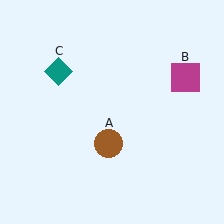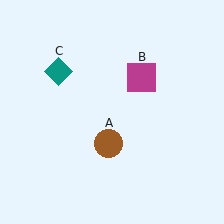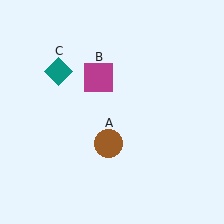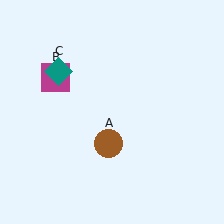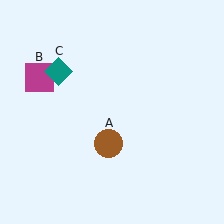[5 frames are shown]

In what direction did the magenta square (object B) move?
The magenta square (object B) moved left.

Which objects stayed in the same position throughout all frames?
Brown circle (object A) and teal diamond (object C) remained stationary.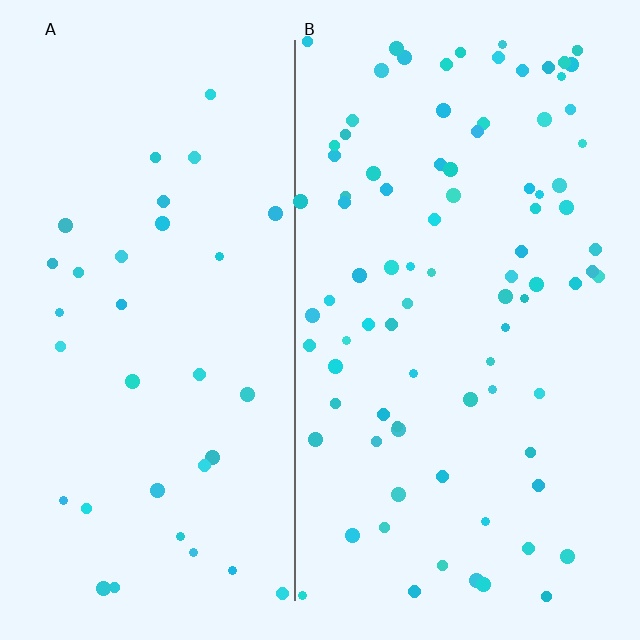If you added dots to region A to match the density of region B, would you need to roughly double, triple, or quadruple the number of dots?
Approximately triple.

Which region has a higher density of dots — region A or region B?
B (the right).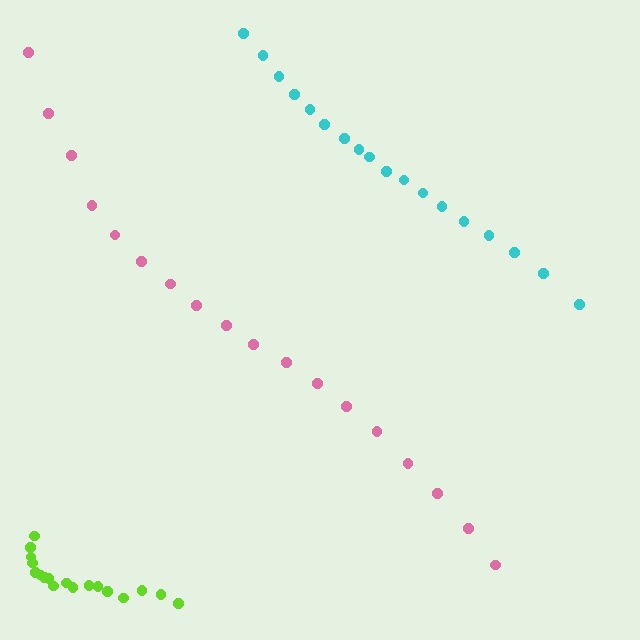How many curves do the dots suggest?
There are 3 distinct paths.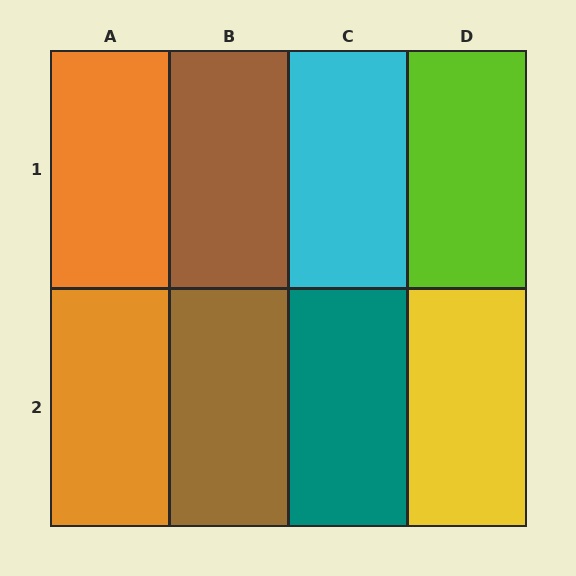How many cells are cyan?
1 cell is cyan.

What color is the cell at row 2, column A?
Orange.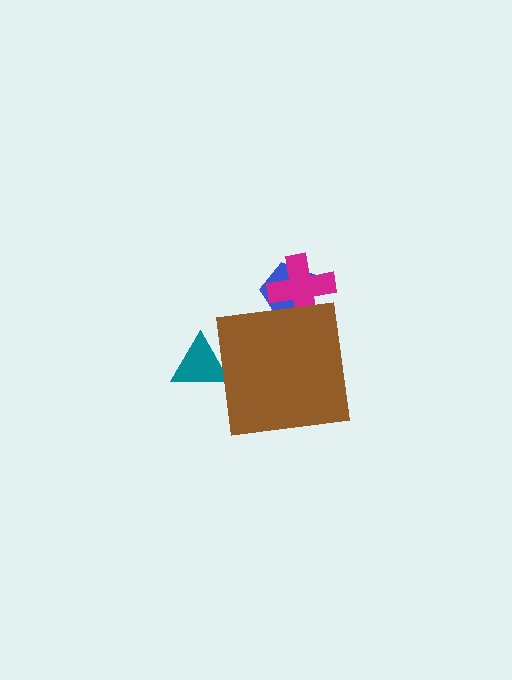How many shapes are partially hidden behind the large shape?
3 shapes are partially hidden.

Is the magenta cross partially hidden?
Yes, the magenta cross is partially hidden behind the brown square.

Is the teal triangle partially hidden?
Yes, the teal triangle is partially hidden behind the brown square.